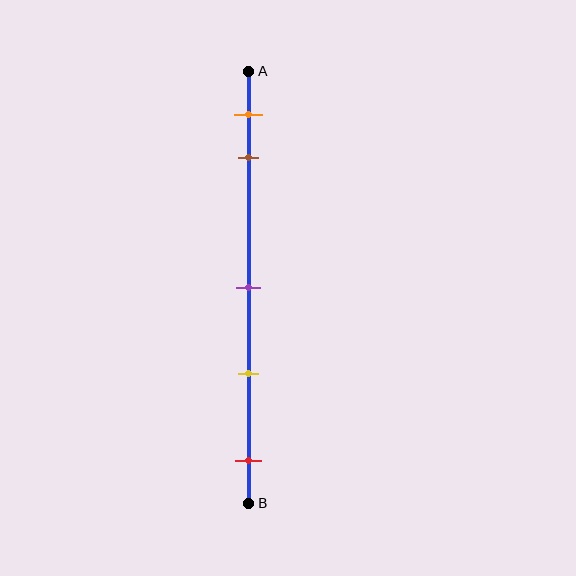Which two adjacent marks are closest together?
The orange and brown marks are the closest adjacent pair.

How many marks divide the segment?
There are 5 marks dividing the segment.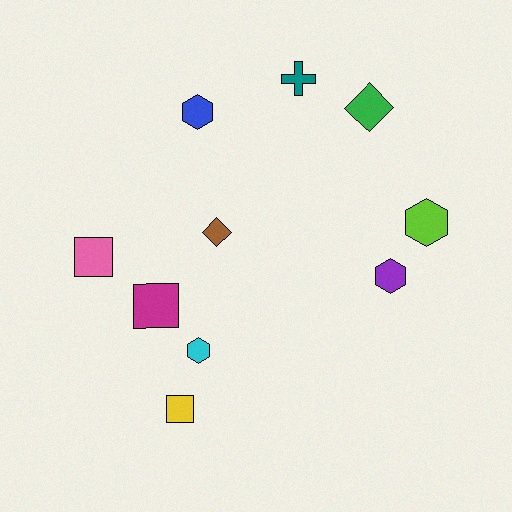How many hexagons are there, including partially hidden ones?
There are 4 hexagons.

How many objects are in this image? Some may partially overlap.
There are 10 objects.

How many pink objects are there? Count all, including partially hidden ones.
There is 1 pink object.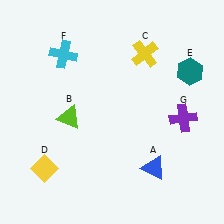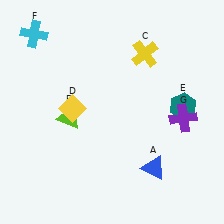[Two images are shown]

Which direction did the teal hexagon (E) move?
The teal hexagon (E) moved down.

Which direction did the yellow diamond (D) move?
The yellow diamond (D) moved up.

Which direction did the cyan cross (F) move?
The cyan cross (F) moved left.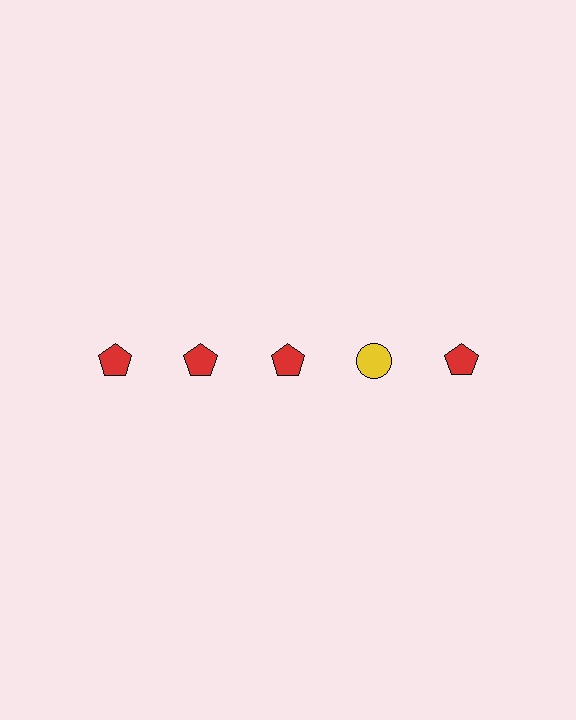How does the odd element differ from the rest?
It differs in both color (yellow instead of red) and shape (circle instead of pentagon).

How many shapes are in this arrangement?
There are 5 shapes arranged in a grid pattern.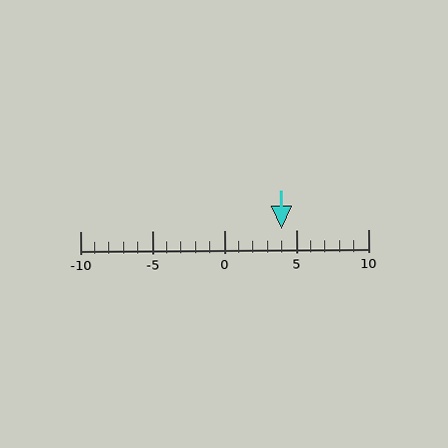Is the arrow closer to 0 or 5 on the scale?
The arrow is closer to 5.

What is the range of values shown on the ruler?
The ruler shows values from -10 to 10.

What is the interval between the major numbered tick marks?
The major tick marks are spaced 5 units apart.